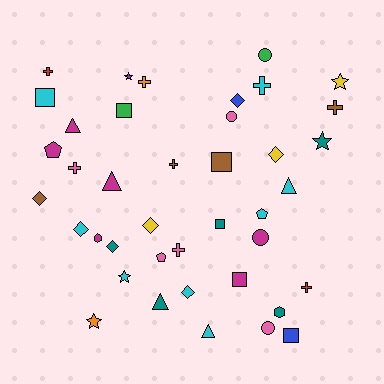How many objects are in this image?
There are 40 objects.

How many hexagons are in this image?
There are 2 hexagons.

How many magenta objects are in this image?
There are 6 magenta objects.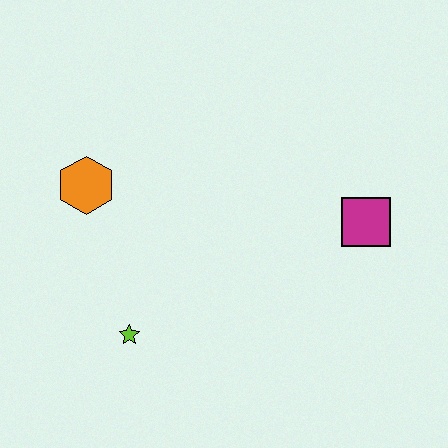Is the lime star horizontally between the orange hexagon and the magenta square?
Yes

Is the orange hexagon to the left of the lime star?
Yes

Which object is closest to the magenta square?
The lime star is closest to the magenta square.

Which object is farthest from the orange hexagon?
The magenta square is farthest from the orange hexagon.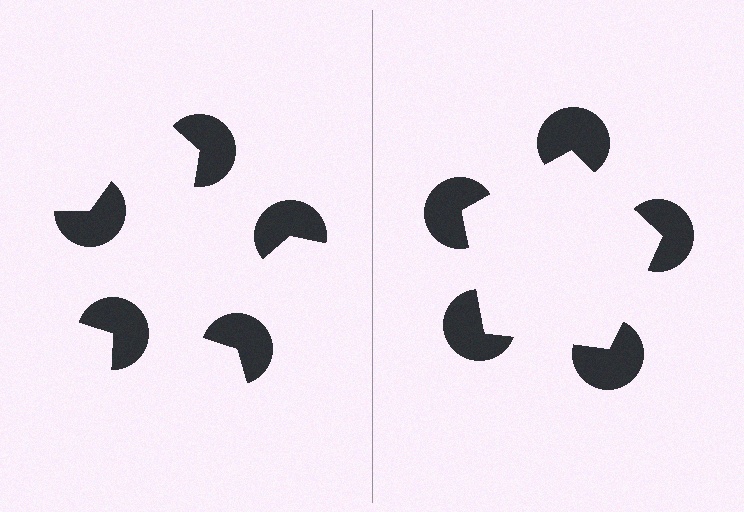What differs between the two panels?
The pac-man discs are positioned identically on both sides; only the wedge orientations differ. On the right they align to a pentagon; on the left they are misaligned.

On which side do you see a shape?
An illusory pentagon appears on the right side. On the left side the wedge cuts are rotated, so no coherent shape forms.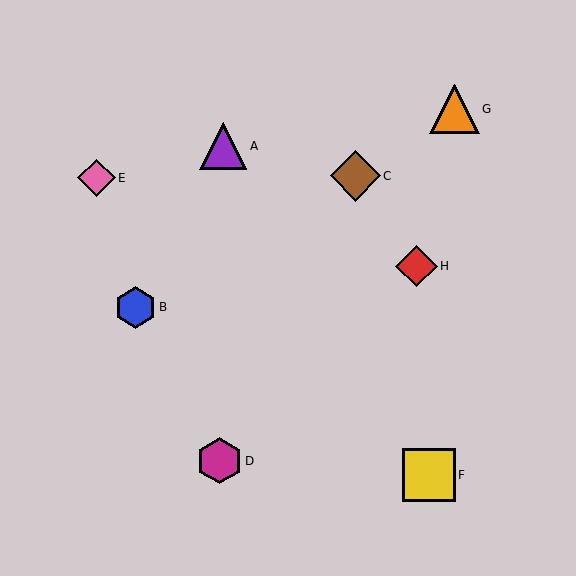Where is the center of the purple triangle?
The center of the purple triangle is at (223, 146).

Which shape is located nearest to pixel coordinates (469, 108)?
The orange triangle (labeled G) at (455, 109) is nearest to that location.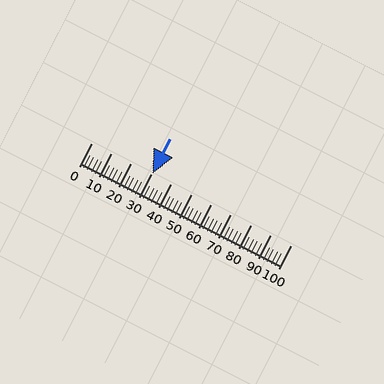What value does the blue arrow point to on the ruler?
The blue arrow points to approximately 30.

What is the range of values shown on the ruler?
The ruler shows values from 0 to 100.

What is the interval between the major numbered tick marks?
The major tick marks are spaced 10 units apart.